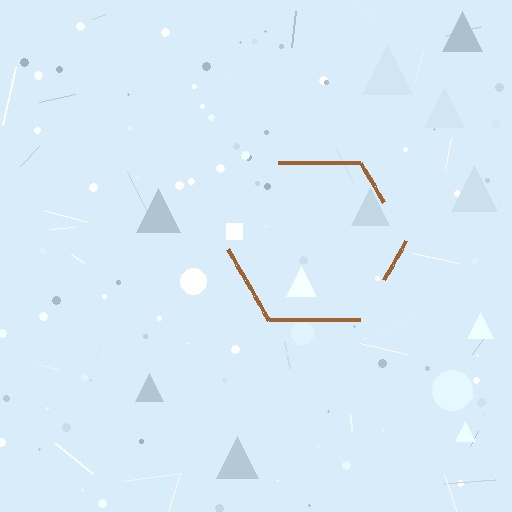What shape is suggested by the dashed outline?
The dashed outline suggests a hexagon.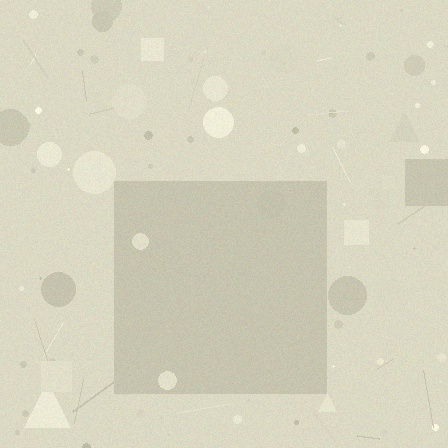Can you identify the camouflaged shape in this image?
The camouflaged shape is a square.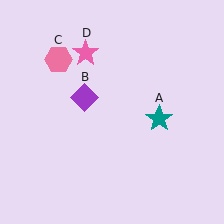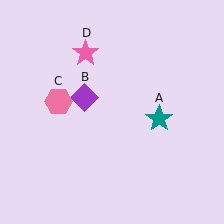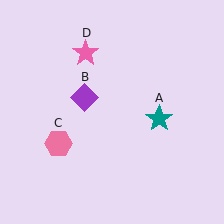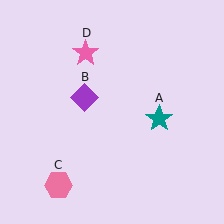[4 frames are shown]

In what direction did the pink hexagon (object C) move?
The pink hexagon (object C) moved down.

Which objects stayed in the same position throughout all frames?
Teal star (object A) and purple diamond (object B) and pink star (object D) remained stationary.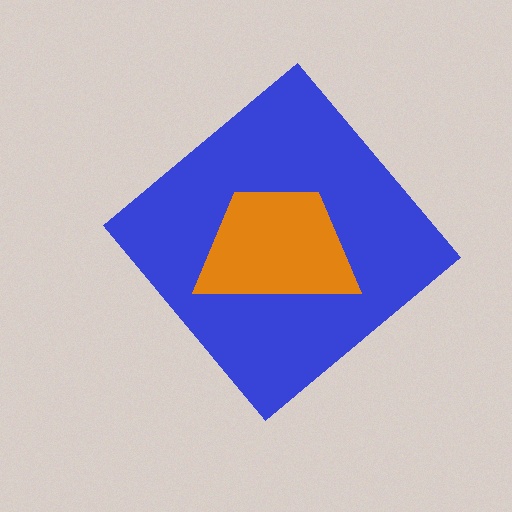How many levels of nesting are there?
2.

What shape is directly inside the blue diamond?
The orange trapezoid.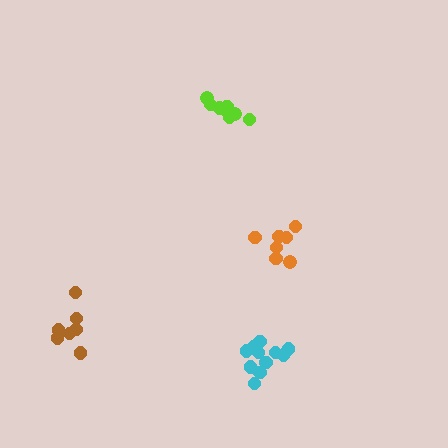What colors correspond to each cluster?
The clusters are colored: brown, cyan, orange, lime.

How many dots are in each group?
Group 1: 7 dots, Group 2: 12 dots, Group 3: 7 dots, Group 4: 9 dots (35 total).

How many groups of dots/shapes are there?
There are 4 groups.